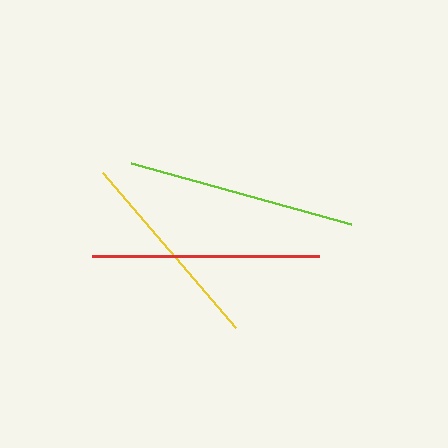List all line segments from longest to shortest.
From longest to shortest: lime, red, yellow.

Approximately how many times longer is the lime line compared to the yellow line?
The lime line is approximately 1.1 times the length of the yellow line.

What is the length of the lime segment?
The lime segment is approximately 229 pixels long.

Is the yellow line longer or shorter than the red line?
The red line is longer than the yellow line.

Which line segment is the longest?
The lime line is the longest at approximately 229 pixels.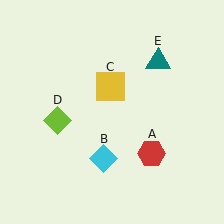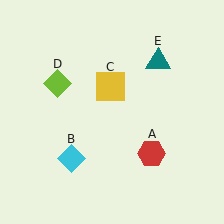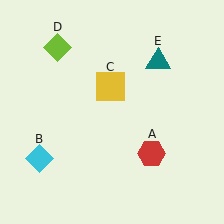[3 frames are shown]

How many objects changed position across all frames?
2 objects changed position: cyan diamond (object B), lime diamond (object D).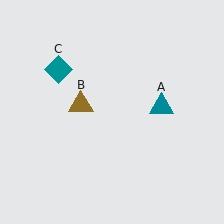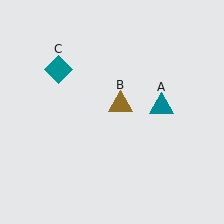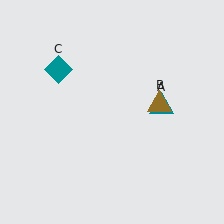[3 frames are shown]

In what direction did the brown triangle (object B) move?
The brown triangle (object B) moved right.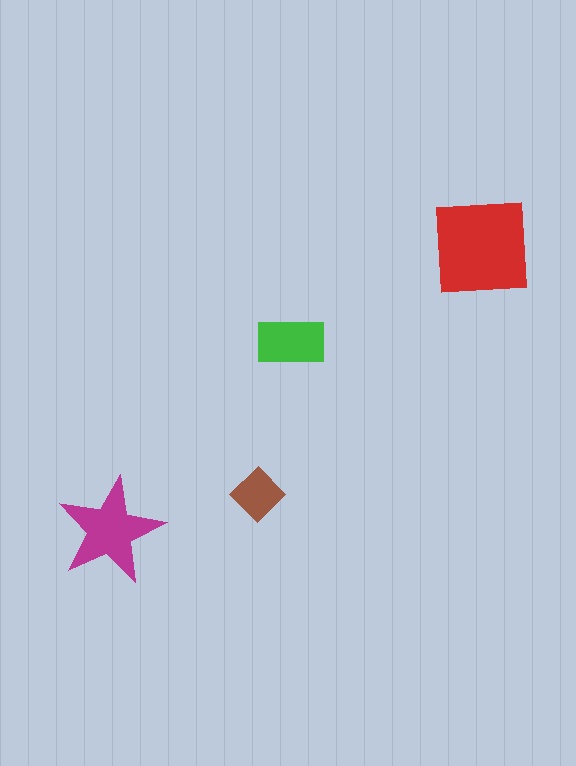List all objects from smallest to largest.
The brown diamond, the green rectangle, the magenta star, the red square.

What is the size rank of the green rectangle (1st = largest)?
3rd.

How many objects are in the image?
There are 4 objects in the image.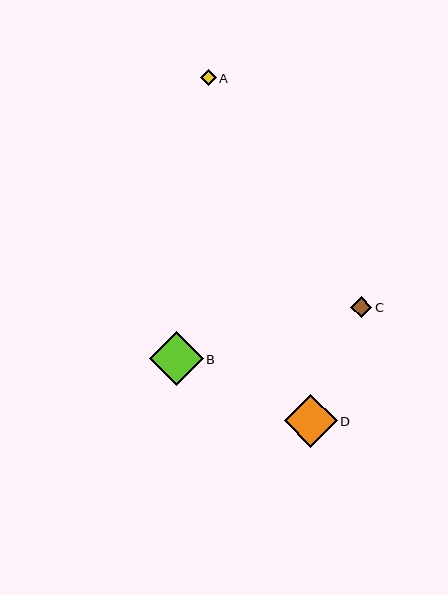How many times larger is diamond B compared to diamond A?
Diamond B is approximately 3.5 times the size of diamond A.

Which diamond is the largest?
Diamond B is the largest with a size of approximately 54 pixels.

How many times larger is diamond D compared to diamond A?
Diamond D is approximately 3.4 times the size of diamond A.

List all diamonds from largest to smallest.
From largest to smallest: B, D, C, A.